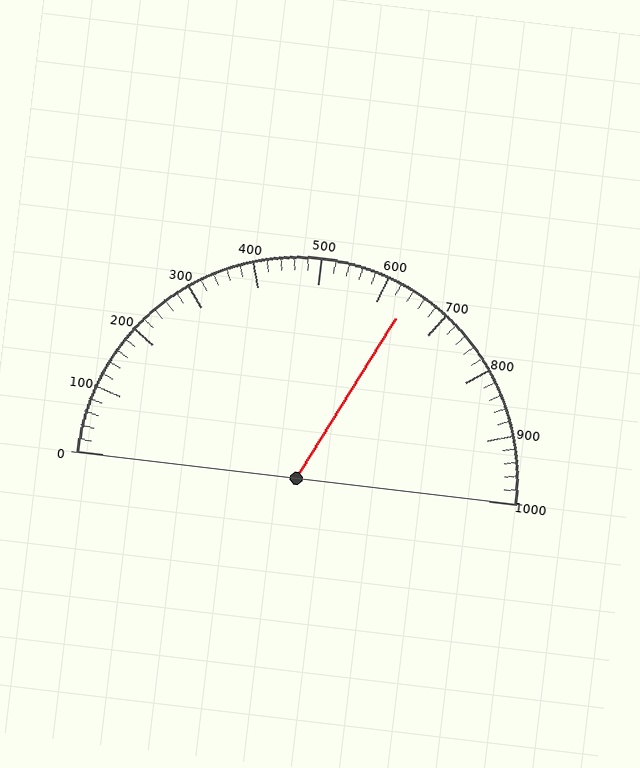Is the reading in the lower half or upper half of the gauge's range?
The reading is in the upper half of the range (0 to 1000).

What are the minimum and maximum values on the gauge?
The gauge ranges from 0 to 1000.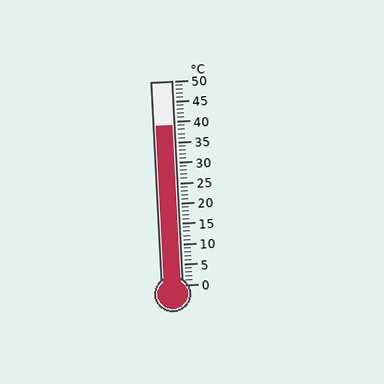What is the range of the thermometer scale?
The thermometer scale ranges from 0°C to 50°C.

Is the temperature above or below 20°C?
The temperature is above 20°C.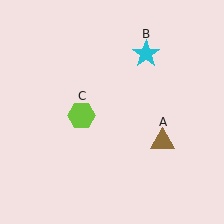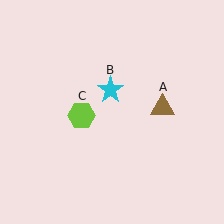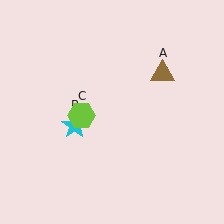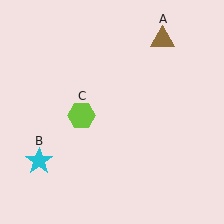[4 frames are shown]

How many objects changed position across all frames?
2 objects changed position: brown triangle (object A), cyan star (object B).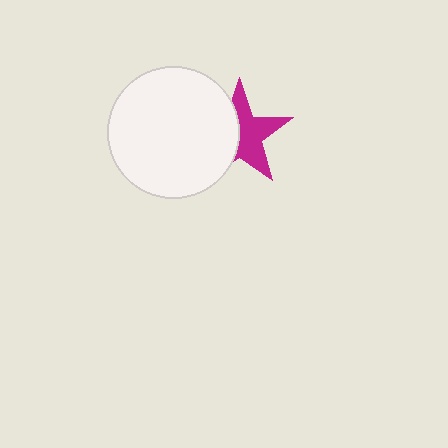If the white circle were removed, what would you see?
You would see the complete magenta star.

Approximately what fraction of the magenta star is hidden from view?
Roughly 44% of the magenta star is hidden behind the white circle.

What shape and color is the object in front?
The object in front is a white circle.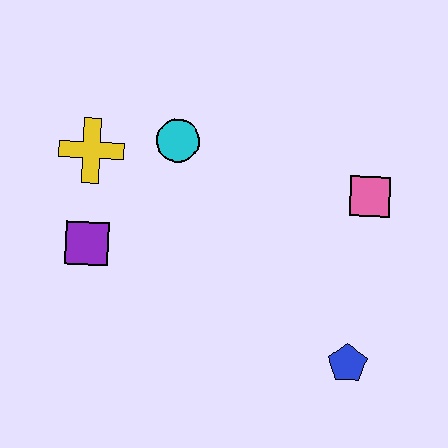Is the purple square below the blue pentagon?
No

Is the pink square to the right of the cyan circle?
Yes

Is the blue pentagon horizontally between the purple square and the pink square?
Yes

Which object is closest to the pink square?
The blue pentagon is closest to the pink square.